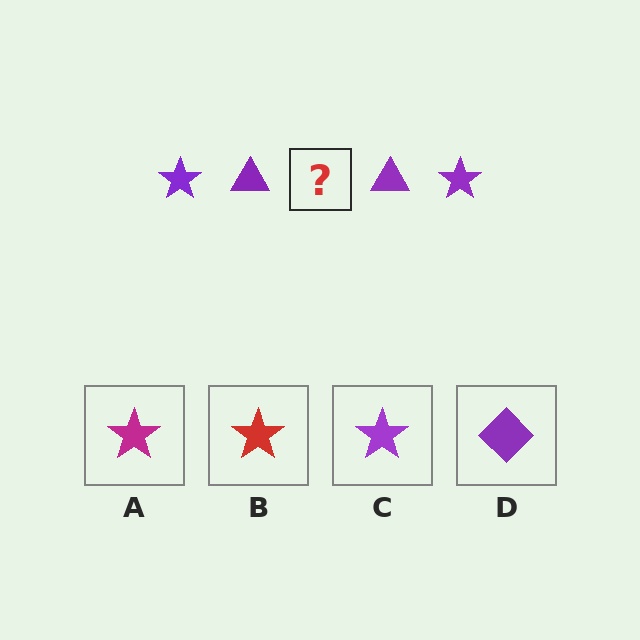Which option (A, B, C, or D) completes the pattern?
C.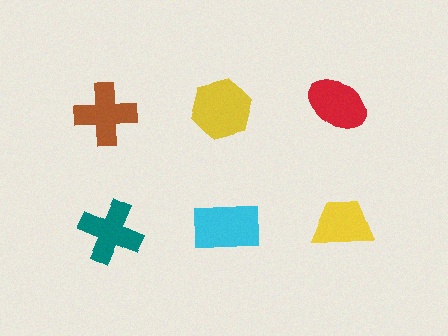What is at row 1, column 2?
A yellow hexagon.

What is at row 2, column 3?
A yellow trapezoid.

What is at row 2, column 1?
A teal cross.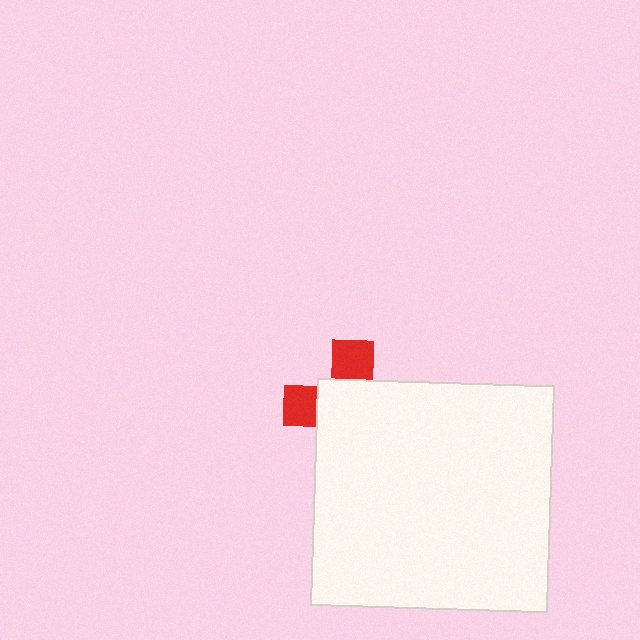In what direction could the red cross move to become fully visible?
The red cross could move toward the upper-left. That would shift it out from behind the white rectangle entirely.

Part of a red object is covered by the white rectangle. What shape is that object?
It is a cross.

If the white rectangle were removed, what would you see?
You would see the complete red cross.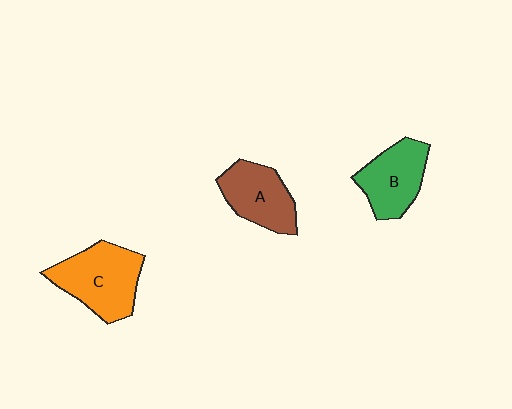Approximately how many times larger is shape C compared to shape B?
Approximately 1.3 times.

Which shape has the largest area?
Shape C (orange).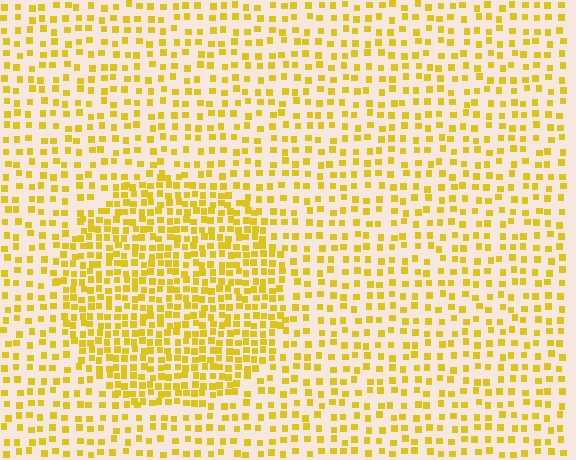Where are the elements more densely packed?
The elements are more densely packed inside the circle boundary.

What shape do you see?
I see a circle.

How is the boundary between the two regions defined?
The boundary is defined by a change in element density (approximately 1.9x ratio). All elements are the same color, size, and shape.